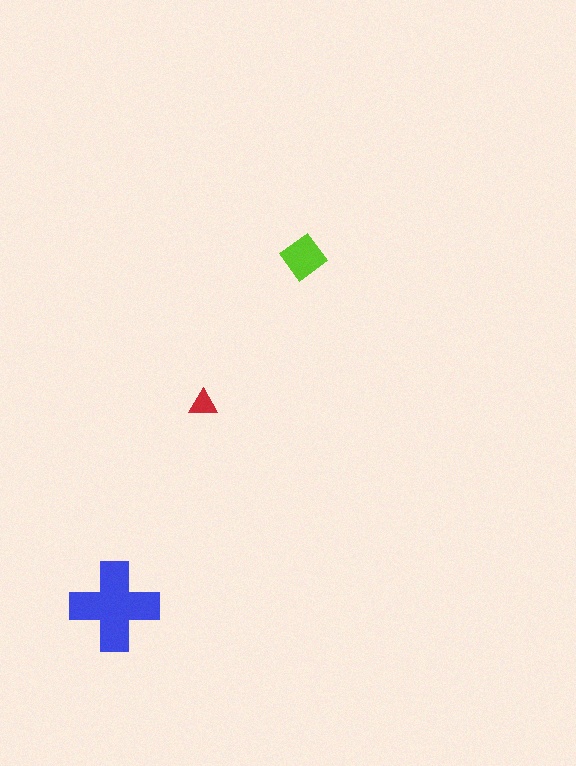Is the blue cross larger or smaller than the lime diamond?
Larger.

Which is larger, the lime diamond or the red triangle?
The lime diamond.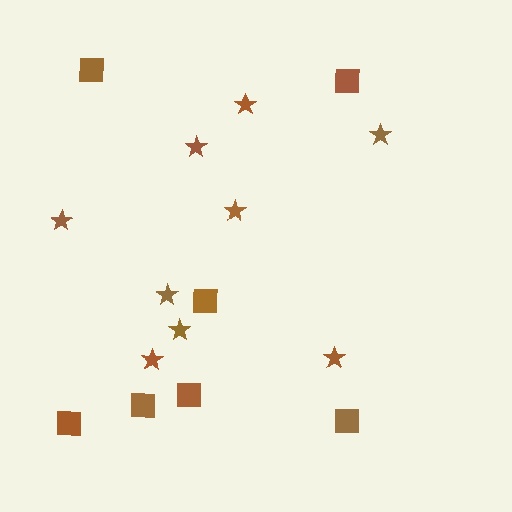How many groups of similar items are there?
There are 2 groups: one group of squares (7) and one group of stars (9).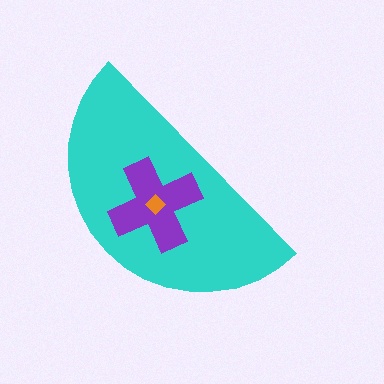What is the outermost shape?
The cyan semicircle.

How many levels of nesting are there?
3.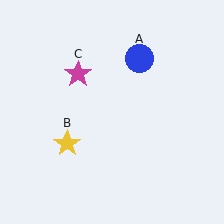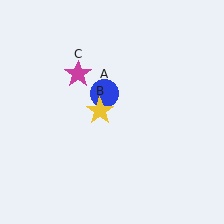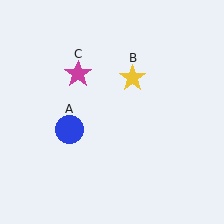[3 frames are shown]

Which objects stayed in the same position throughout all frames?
Magenta star (object C) remained stationary.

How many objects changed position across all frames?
2 objects changed position: blue circle (object A), yellow star (object B).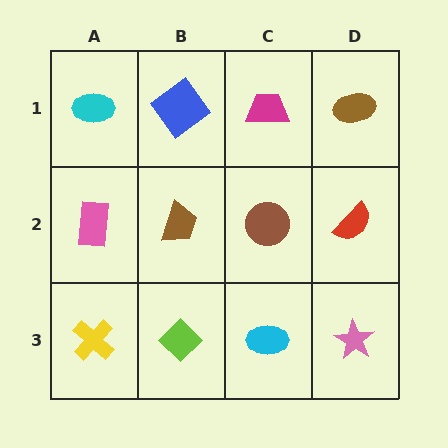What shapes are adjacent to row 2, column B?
A blue diamond (row 1, column B), a lime diamond (row 3, column B), a pink rectangle (row 2, column A), a brown circle (row 2, column C).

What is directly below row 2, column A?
A yellow cross.